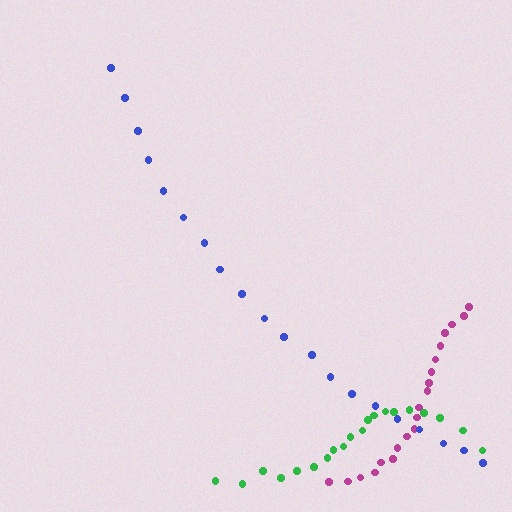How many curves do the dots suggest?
There are 3 distinct paths.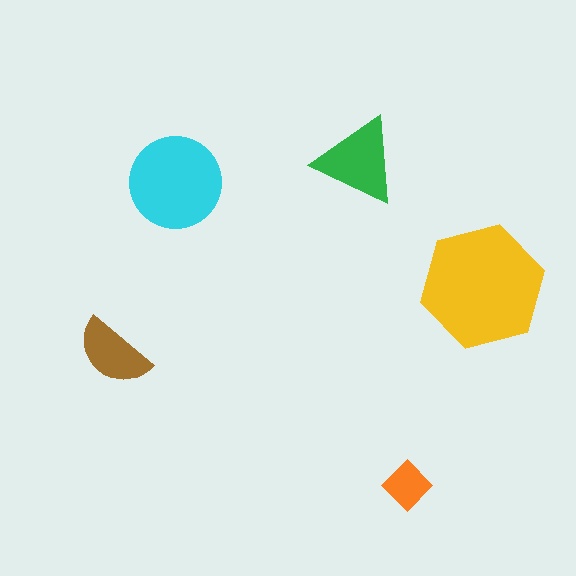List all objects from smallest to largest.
The orange diamond, the brown semicircle, the green triangle, the cyan circle, the yellow hexagon.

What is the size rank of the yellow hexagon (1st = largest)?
1st.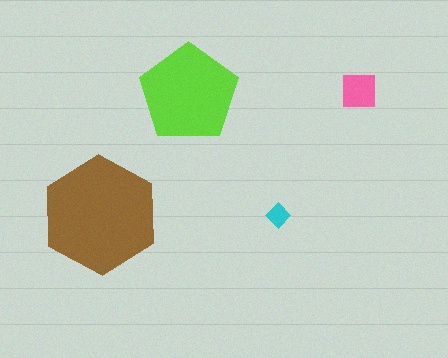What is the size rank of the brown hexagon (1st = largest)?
1st.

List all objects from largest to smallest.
The brown hexagon, the lime pentagon, the pink square, the cyan diamond.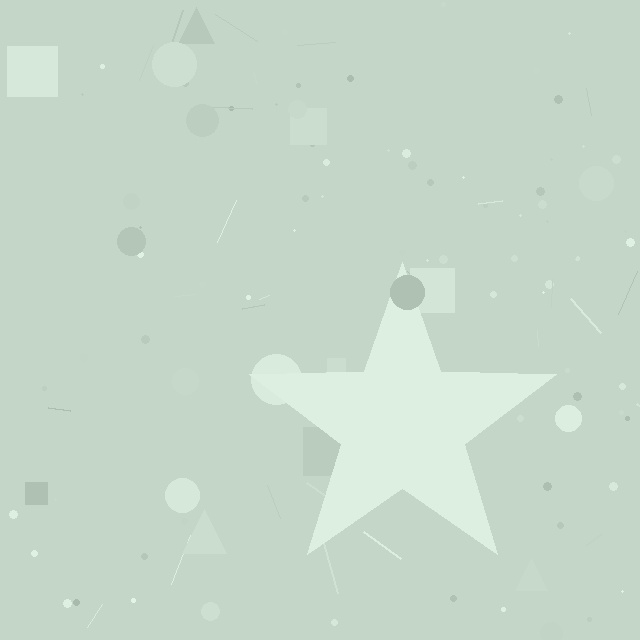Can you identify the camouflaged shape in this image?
The camouflaged shape is a star.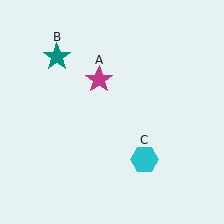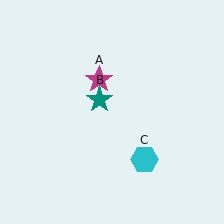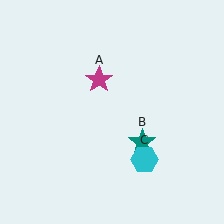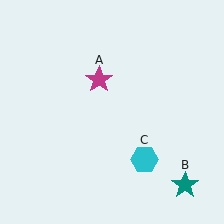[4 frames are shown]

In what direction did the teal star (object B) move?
The teal star (object B) moved down and to the right.